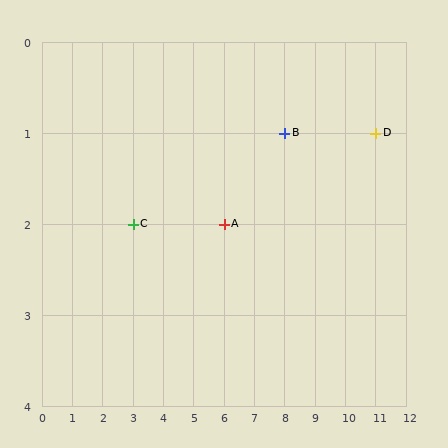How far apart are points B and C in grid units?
Points B and C are 5 columns and 1 row apart (about 5.1 grid units diagonally).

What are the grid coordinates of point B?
Point B is at grid coordinates (8, 1).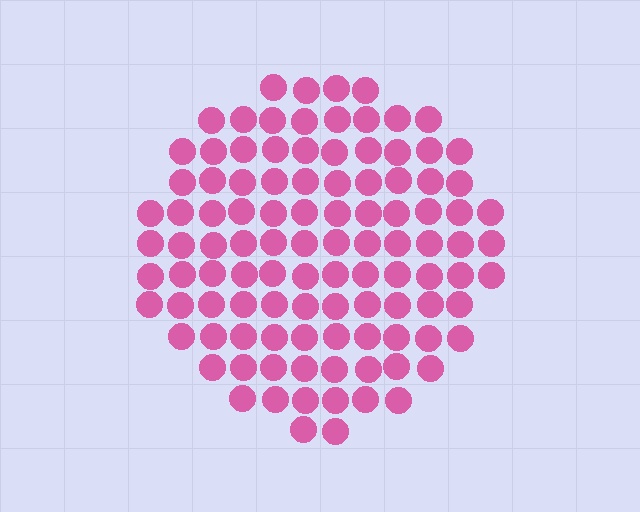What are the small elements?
The small elements are circles.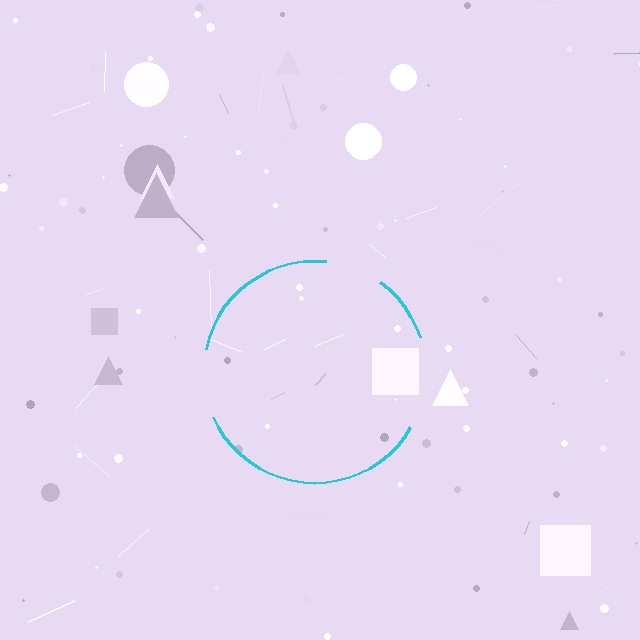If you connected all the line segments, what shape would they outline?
They would outline a circle.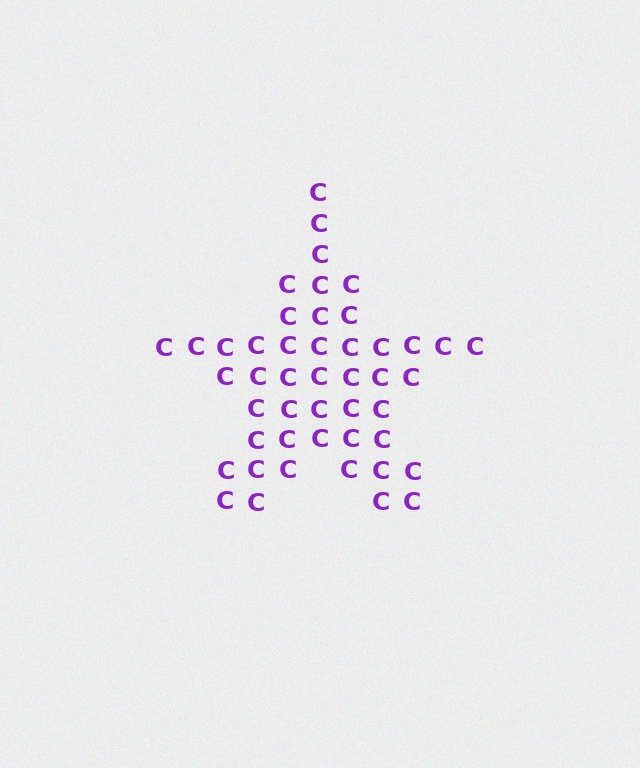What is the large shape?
The large shape is a star.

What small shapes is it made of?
It is made of small letter C's.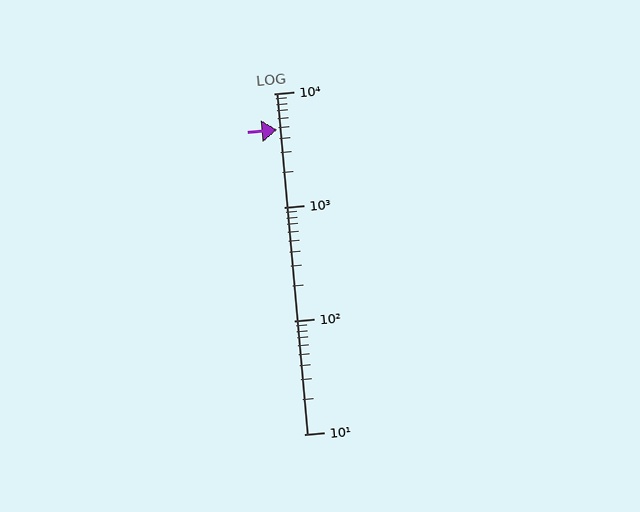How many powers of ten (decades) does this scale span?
The scale spans 3 decades, from 10 to 10000.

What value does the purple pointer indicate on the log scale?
The pointer indicates approximately 4800.